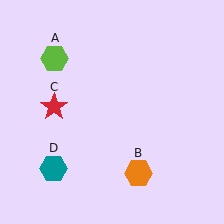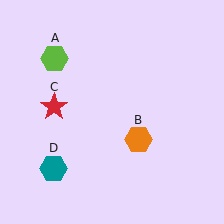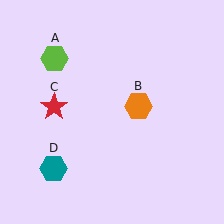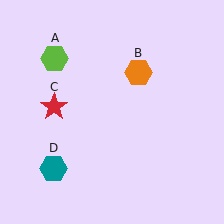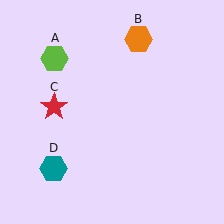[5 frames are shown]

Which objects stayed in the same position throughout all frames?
Lime hexagon (object A) and red star (object C) and teal hexagon (object D) remained stationary.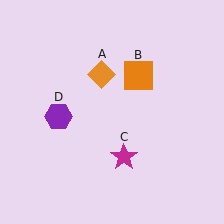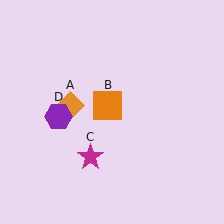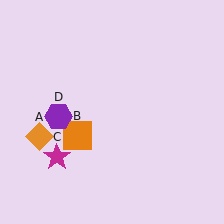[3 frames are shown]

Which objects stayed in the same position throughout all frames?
Purple hexagon (object D) remained stationary.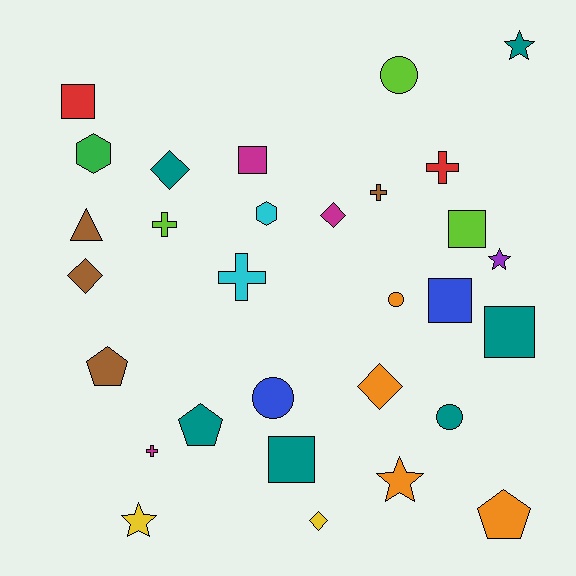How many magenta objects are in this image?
There are 3 magenta objects.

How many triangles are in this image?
There is 1 triangle.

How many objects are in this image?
There are 30 objects.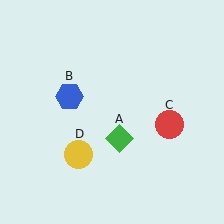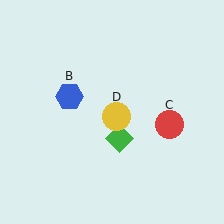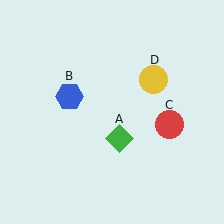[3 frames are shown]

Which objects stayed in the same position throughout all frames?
Green diamond (object A) and blue hexagon (object B) and red circle (object C) remained stationary.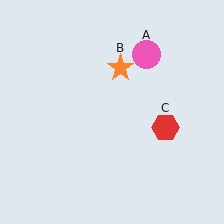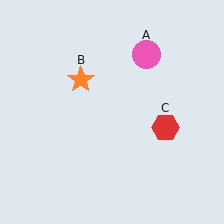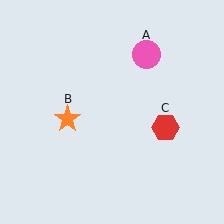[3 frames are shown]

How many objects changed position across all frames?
1 object changed position: orange star (object B).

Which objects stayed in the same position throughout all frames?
Pink circle (object A) and red hexagon (object C) remained stationary.